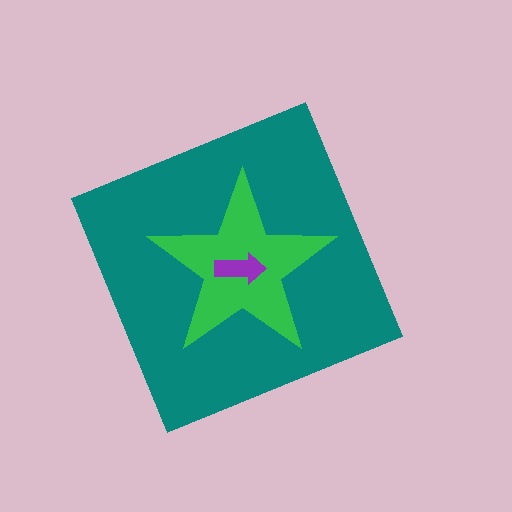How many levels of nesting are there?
3.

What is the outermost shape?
The teal diamond.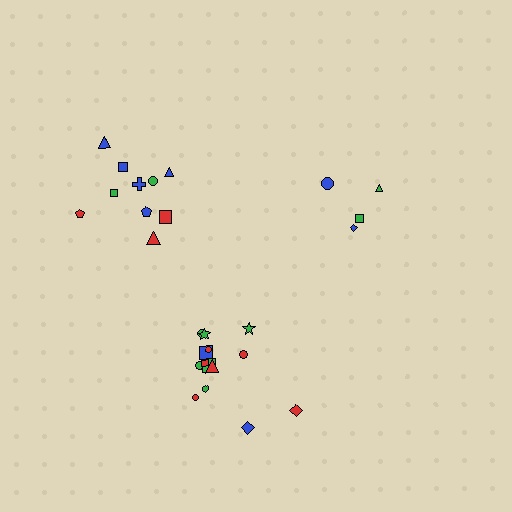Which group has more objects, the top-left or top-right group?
The top-left group.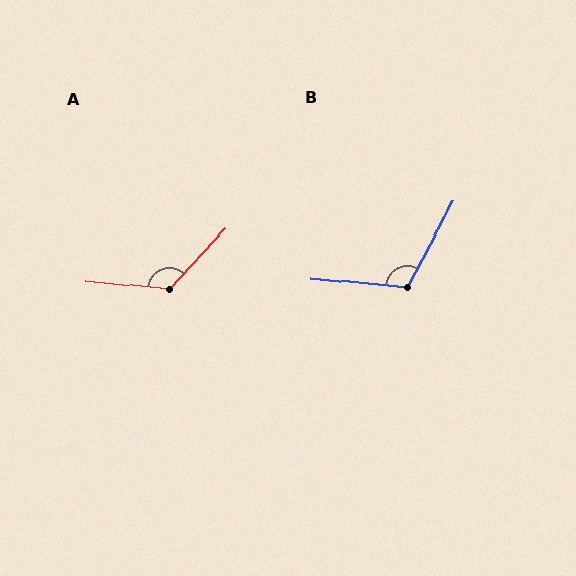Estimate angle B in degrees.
Approximately 113 degrees.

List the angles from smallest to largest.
B (113°), A (127°).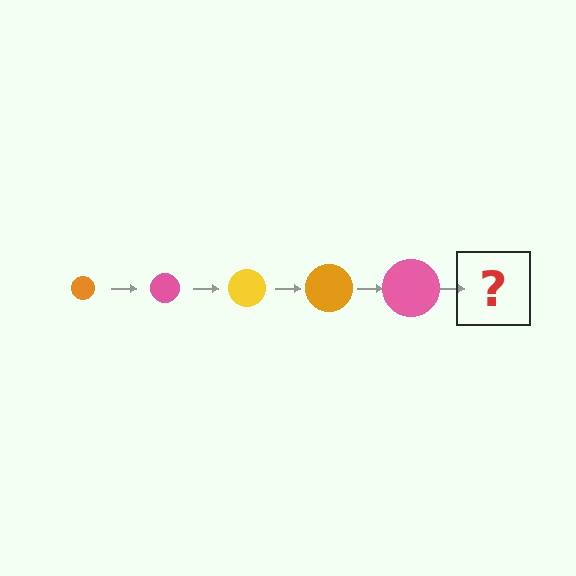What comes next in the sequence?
The next element should be a yellow circle, larger than the previous one.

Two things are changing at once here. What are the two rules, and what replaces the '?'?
The two rules are that the circle grows larger each step and the color cycles through orange, pink, and yellow. The '?' should be a yellow circle, larger than the previous one.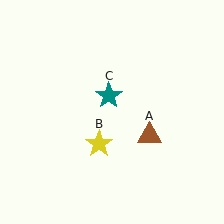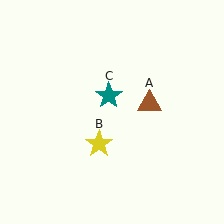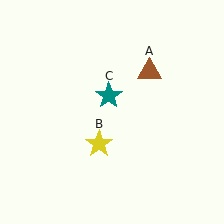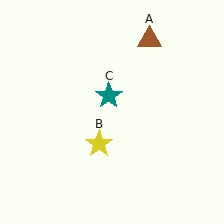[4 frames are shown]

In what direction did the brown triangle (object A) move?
The brown triangle (object A) moved up.